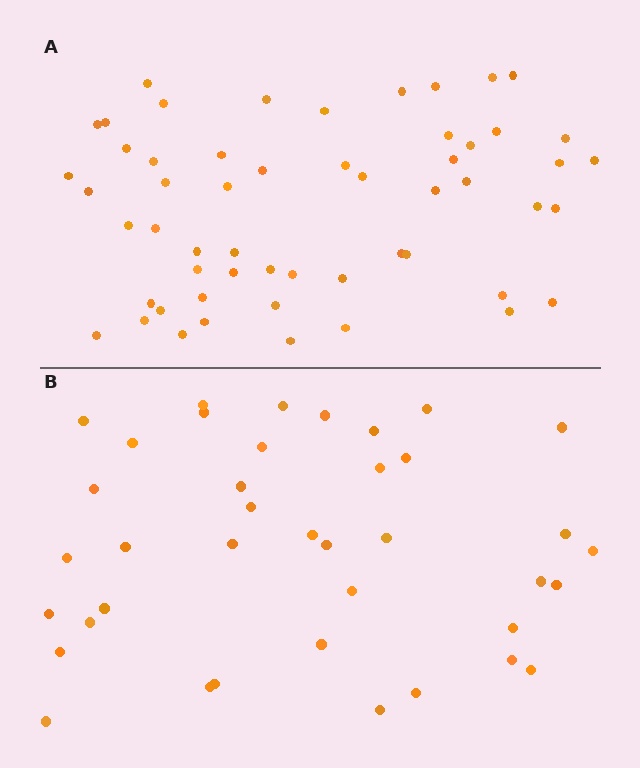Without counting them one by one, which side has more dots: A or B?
Region A (the top region) has more dots.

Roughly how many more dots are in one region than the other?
Region A has approximately 15 more dots than region B.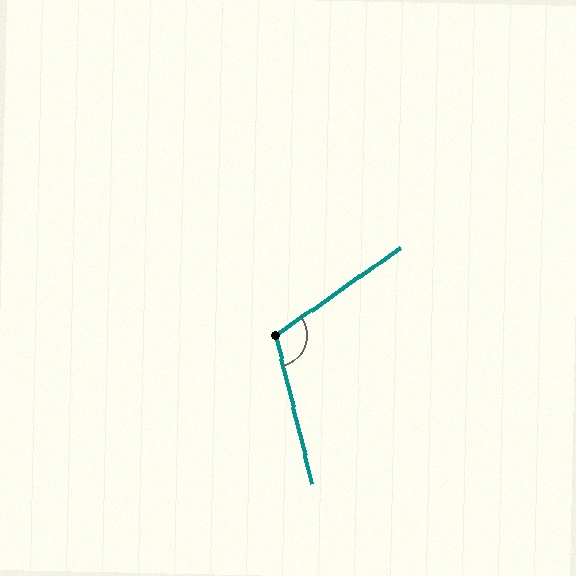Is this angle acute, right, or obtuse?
It is obtuse.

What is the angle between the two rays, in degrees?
Approximately 111 degrees.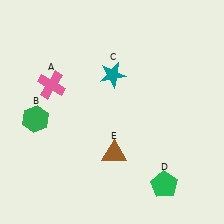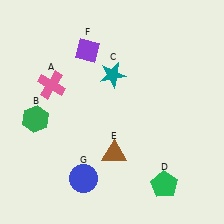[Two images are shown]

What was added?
A purple diamond (F), a blue circle (G) were added in Image 2.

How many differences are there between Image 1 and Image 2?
There are 2 differences between the two images.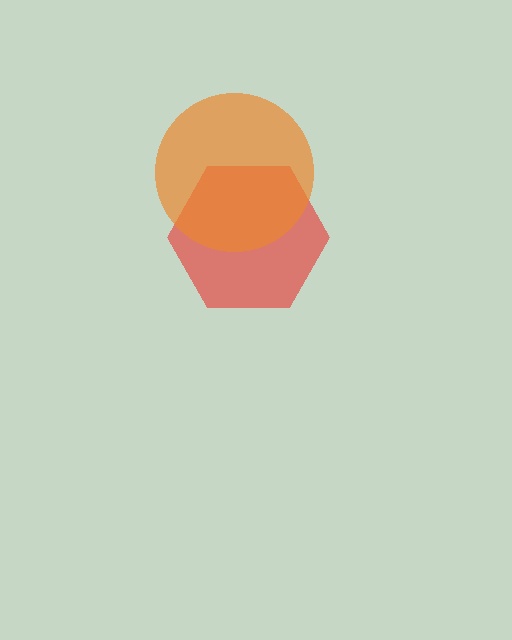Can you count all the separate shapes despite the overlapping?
Yes, there are 2 separate shapes.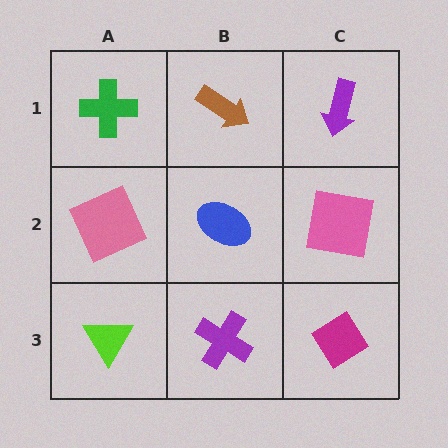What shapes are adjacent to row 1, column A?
A pink square (row 2, column A), a brown arrow (row 1, column B).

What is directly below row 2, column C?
A magenta diamond.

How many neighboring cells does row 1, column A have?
2.